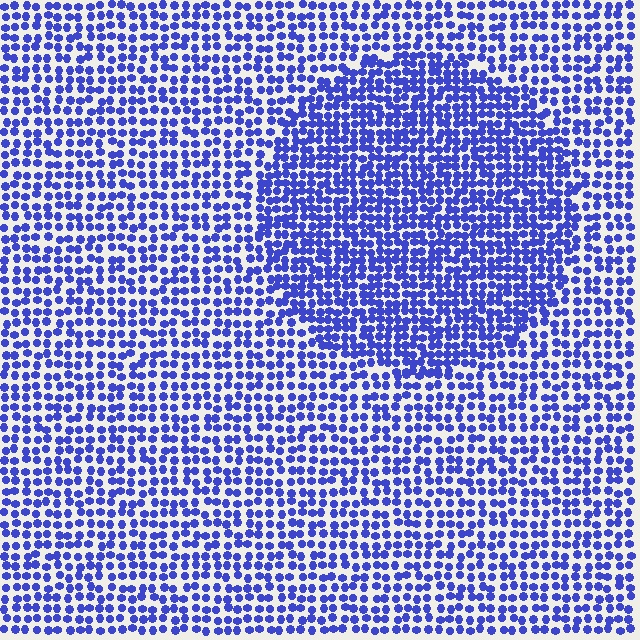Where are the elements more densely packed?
The elements are more densely packed inside the circle boundary.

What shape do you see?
I see a circle.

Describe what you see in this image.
The image contains small blue elements arranged at two different densities. A circle-shaped region is visible where the elements are more densely packed than the surrounding area.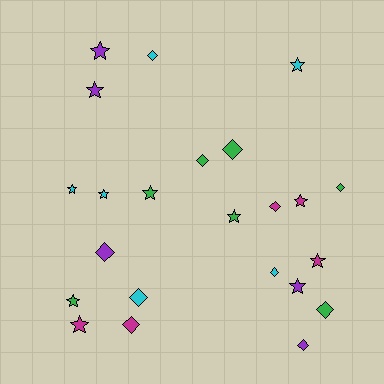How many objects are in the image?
There are 23 objects.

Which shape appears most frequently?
Star, with 12 objects.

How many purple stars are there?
There are 3 purple stars.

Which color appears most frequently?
Green, with 7 objects.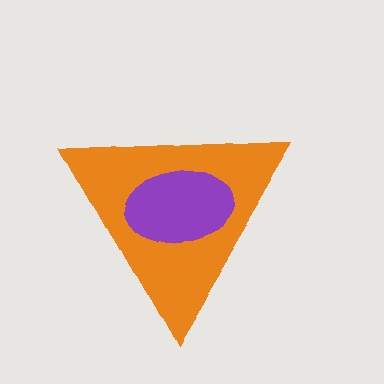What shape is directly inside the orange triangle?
The purple ellipse.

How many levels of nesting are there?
2.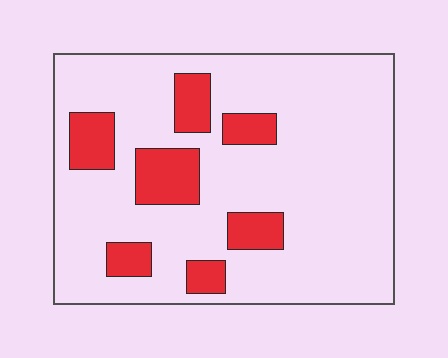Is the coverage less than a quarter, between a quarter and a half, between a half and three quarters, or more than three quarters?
Less than a quarter.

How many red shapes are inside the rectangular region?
7.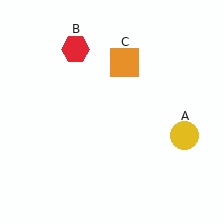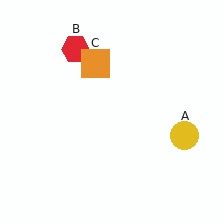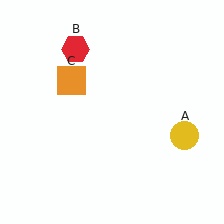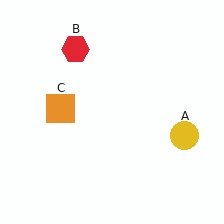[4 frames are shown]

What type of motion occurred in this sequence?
The orange square (object C) rotated counterclockwise around the center of the scene.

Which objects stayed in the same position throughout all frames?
Yellow circle (object A) and red hexagon (object B) remained stationary.